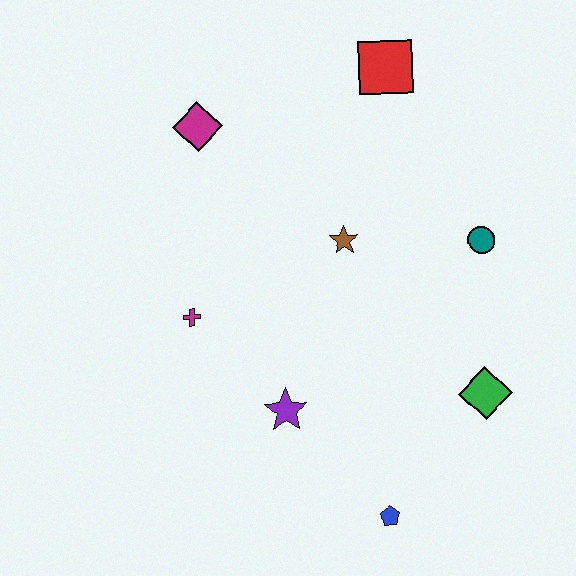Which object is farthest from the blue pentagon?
The red square is farthest from the blue pentagon.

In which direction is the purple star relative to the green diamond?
The purple star is to the left of the green diamond.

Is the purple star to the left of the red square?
Yes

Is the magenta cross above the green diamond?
Yes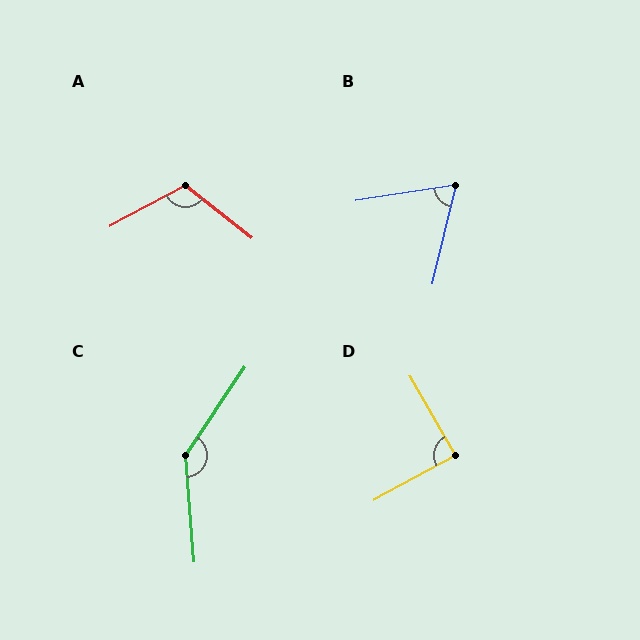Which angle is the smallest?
B, at approximately 68 degrees.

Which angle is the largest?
C, at approximately 142 degrees.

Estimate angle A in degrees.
Approximately 113 degrees.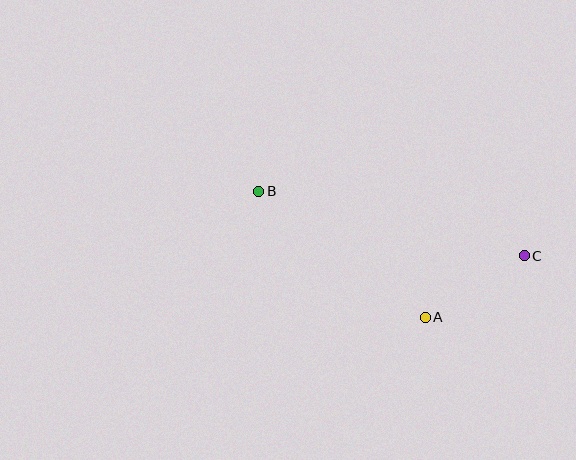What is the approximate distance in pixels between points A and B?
The distance between A and B is approximately 209 pixels.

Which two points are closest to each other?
Points A and C are closest to each other.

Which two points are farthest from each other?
Points B and C are farthest from each other.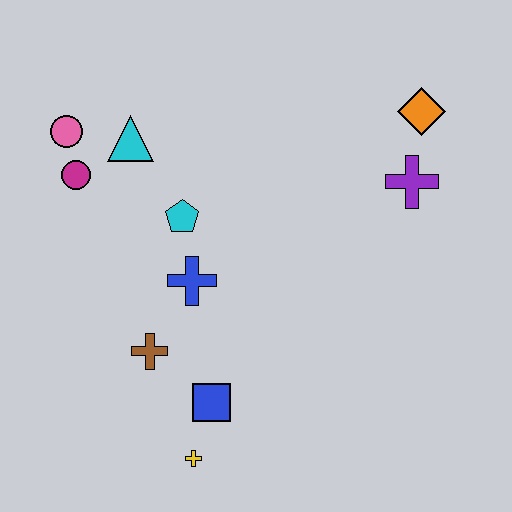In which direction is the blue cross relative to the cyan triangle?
The blue cross is below the cyan triangle.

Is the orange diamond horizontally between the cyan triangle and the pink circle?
No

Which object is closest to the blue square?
The yellow cross is closest to the blue square.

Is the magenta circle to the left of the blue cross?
Yes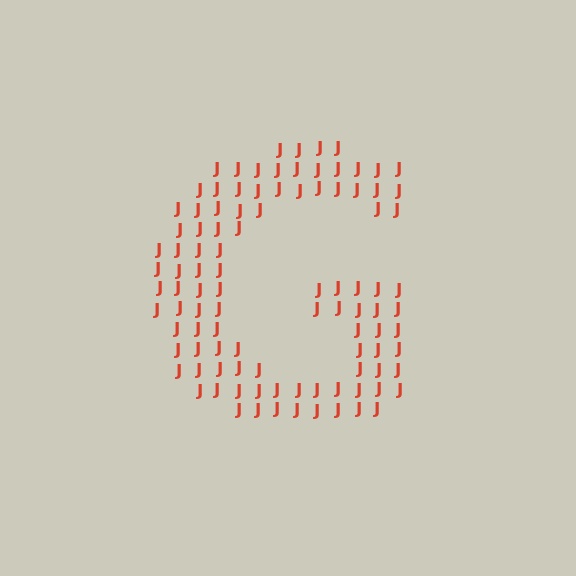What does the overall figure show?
The overall figure shows the letter G.